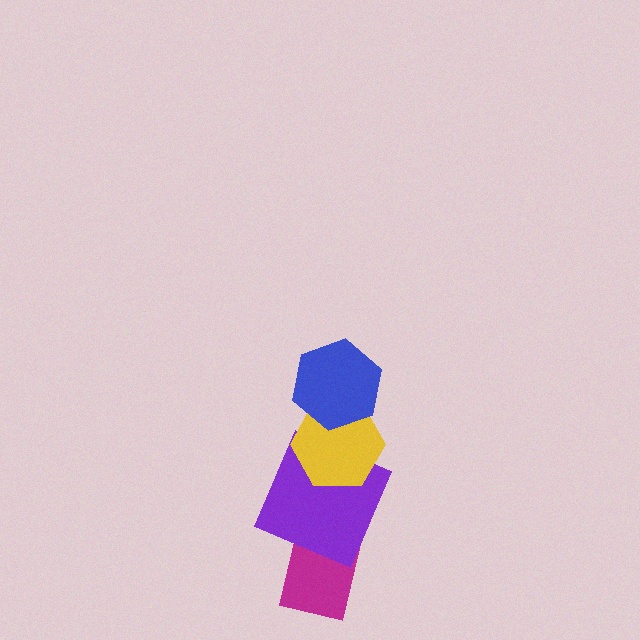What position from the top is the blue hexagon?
The blue hexagon is 1st from the top.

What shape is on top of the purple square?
The yellow hexagon is on top of the purple square.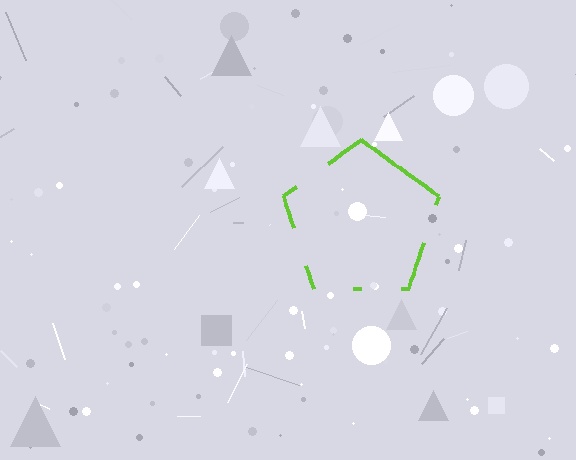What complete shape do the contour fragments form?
The contour fragments form a pentagon.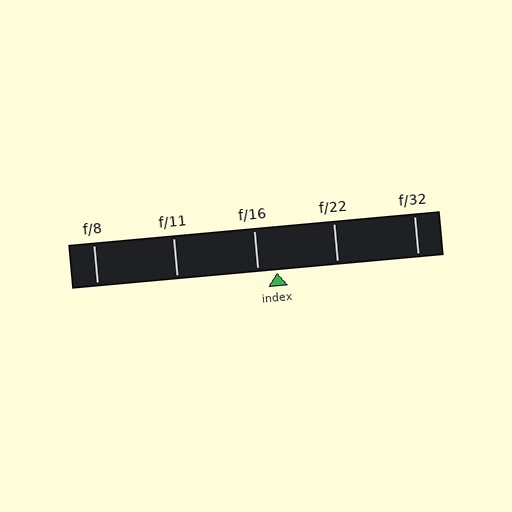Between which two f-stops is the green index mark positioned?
The index mark is between f/16 and f/22.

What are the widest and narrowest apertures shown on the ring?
The widest aperture shown is f/8 and the narrowest is f/32.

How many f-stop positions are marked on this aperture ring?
There are 5 f-stop positions marked.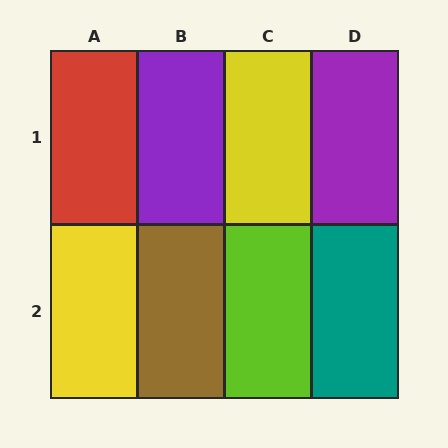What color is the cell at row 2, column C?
Lime.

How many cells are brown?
1 cell is brown.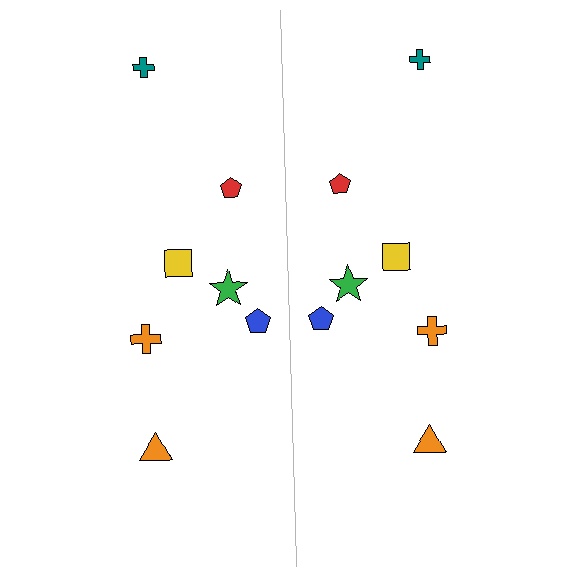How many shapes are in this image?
There are 14 shapes in this image.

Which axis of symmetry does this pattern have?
The pattern has a vertical axis of symmetry running through the center of the image.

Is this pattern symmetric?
Yes, this pattern has bilateral (reflection) symmetry.